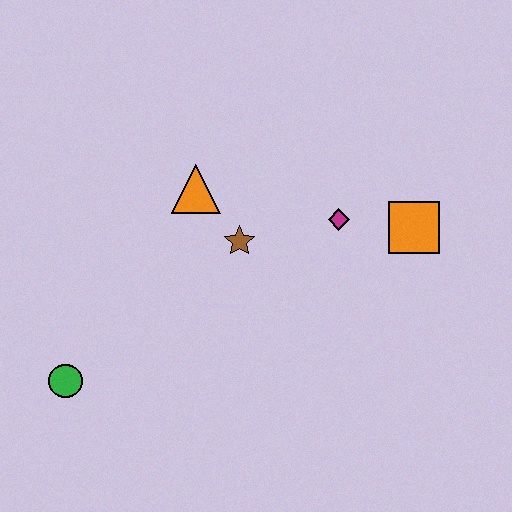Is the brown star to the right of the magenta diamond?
No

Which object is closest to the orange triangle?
The brown star is closest to the orange triangle.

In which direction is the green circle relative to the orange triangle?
The green circle is below the orange triangle.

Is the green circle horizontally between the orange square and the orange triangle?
No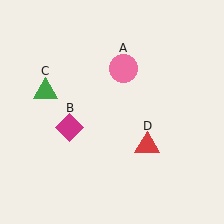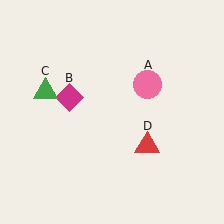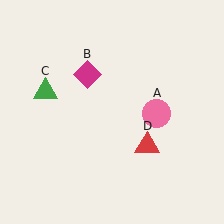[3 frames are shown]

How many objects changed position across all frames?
2 objects changed position: pink circle (object A), magenta diamond (object B).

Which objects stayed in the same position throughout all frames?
Green triangle (object C) and red triangle (object D) remained stationary.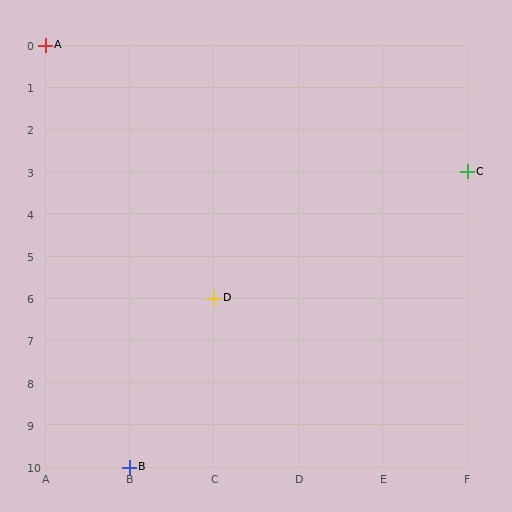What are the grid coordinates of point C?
Point C is at grid coordinates (F, 3).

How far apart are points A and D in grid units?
Points A and D are 2 columns and 6 rows apart (about 6.3 grid units diagonally).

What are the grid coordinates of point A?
Point A is at grid coordinates (A, 0).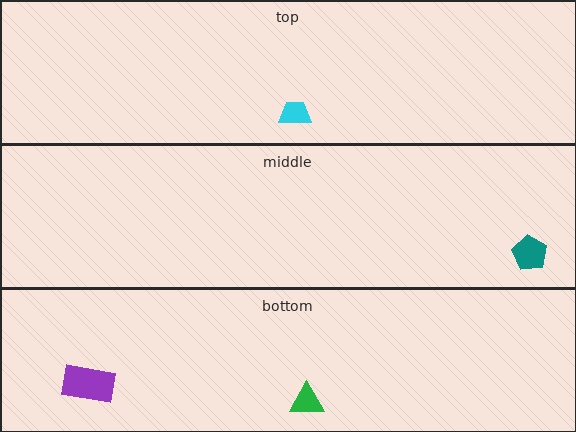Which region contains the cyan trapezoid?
The top region.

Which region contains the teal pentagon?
The middle region.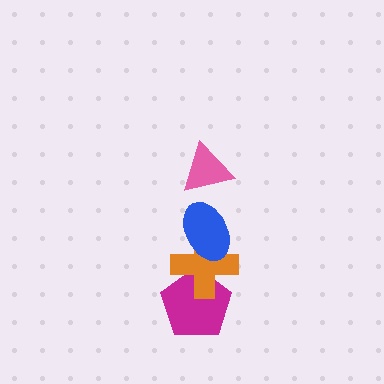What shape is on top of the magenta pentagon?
The orange cross is on top of the magenta pentagon.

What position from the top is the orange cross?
The orange cross is 3rd from the top.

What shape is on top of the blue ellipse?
The pink triangle is on top of the blue ellipse.